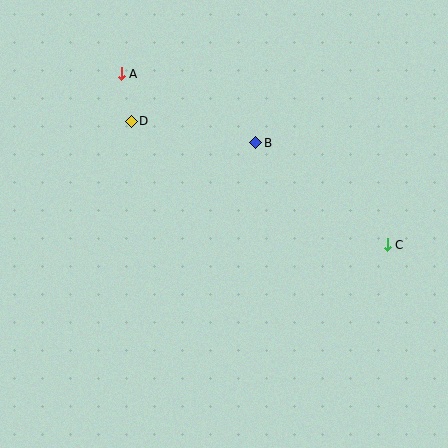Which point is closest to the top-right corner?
Point B is closest to the top-right corner.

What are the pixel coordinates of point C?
Point C is at (387, 245).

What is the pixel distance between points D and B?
The distance between D and B is 127 pixels.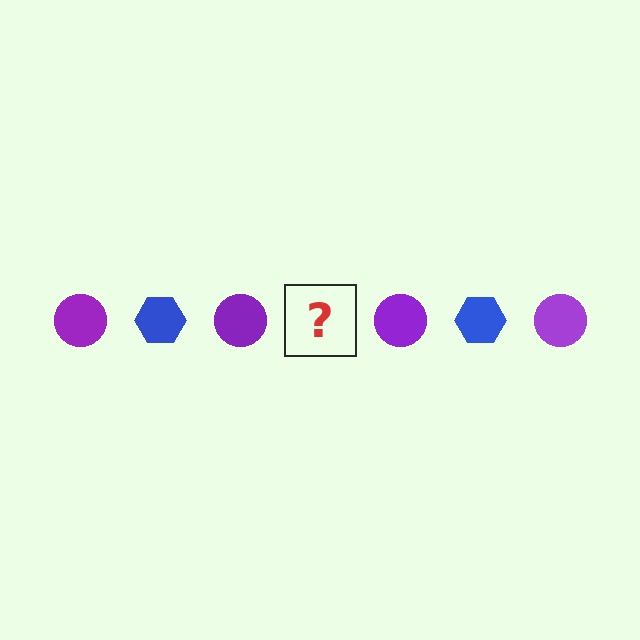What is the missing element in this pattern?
The missing element is a blue hexagon.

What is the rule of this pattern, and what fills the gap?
The rule is that the pattern alternates between purple circle and blue hexagon. The gap should be filled with a blue hexagon.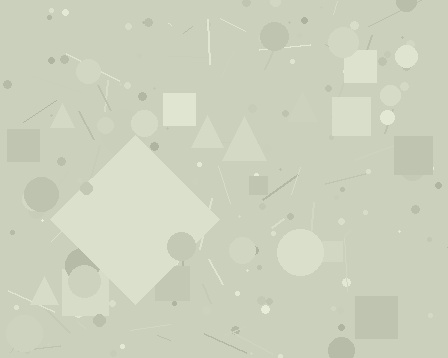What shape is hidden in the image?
A diamond is hidden in the image.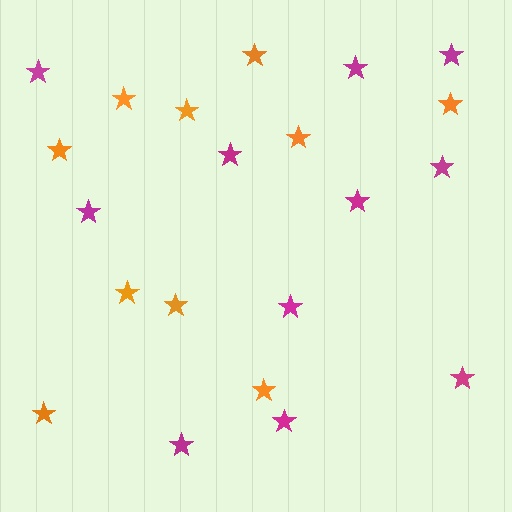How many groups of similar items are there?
There are 2 groups: one group of magenta stars (11) and one group of orange stars (10).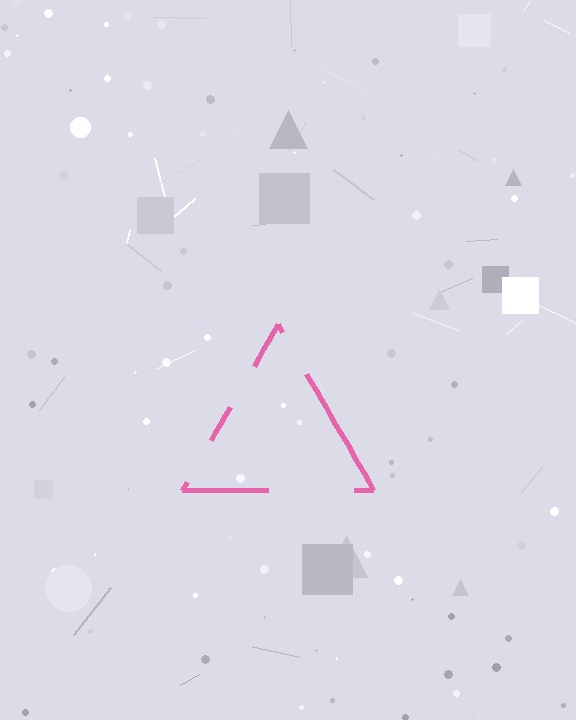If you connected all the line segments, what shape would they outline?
They would outline a triangle.